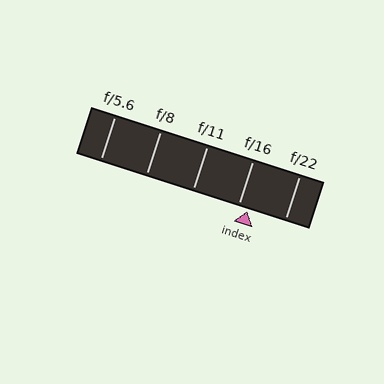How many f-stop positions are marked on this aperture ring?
There are 5 f-stop positions marked.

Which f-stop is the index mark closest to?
The index mark is closest to f/16.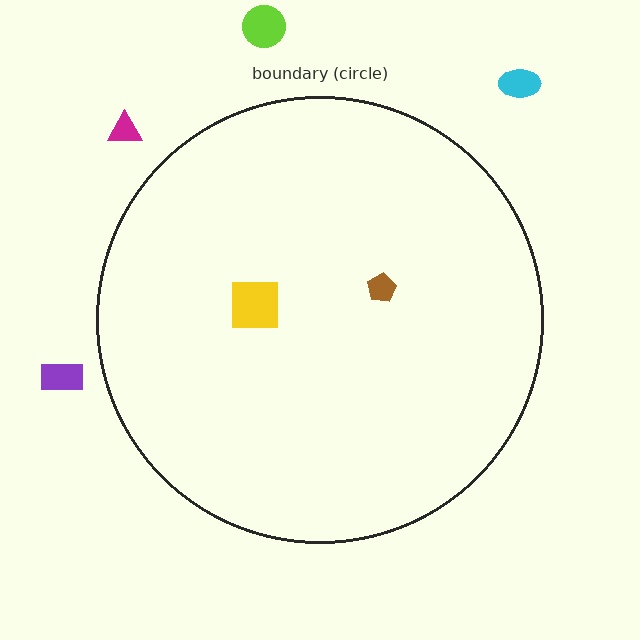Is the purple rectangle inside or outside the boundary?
Outside.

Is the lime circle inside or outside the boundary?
Outside.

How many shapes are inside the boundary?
2 inside, 4 outside.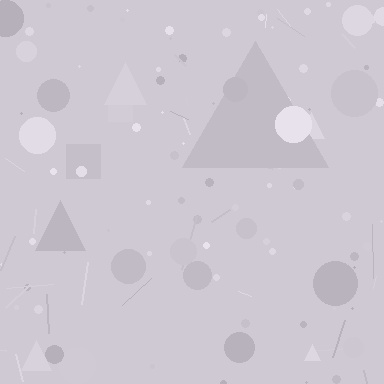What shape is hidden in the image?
A triangle is hidden in the image.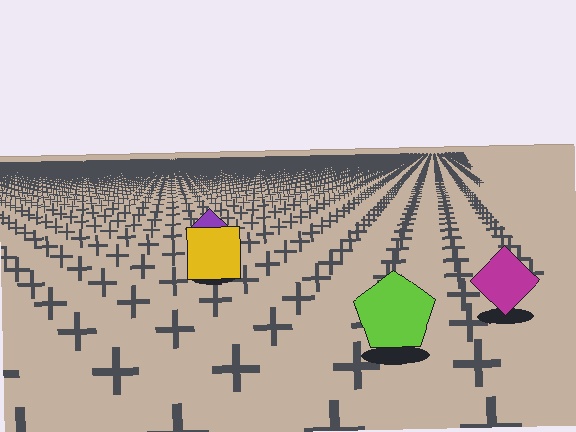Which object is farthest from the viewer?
The purple diamond is farthest from the viewer. It appears smaller and the ground texture around it is denser.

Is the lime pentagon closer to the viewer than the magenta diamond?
Yes. The lime pentagon is closer — you can tell from the texture gradient: the ground texture is coarser near it.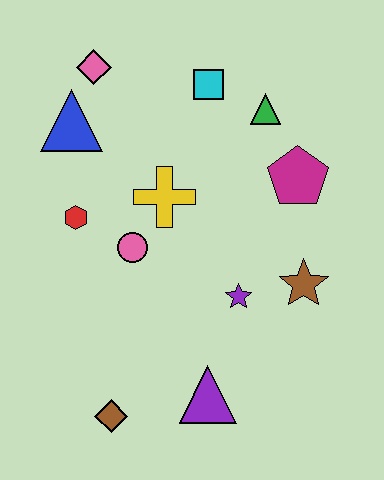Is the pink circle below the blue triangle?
Yes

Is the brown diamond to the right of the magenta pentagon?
No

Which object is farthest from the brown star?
The pink diamond is farthest from the brown star.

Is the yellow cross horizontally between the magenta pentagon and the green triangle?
No